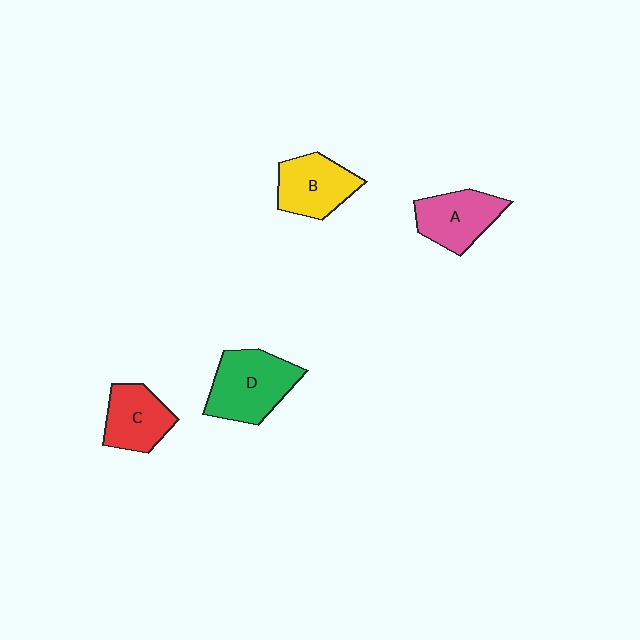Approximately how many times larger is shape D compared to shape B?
Approximately 1.3 times.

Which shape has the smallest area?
Shape C (red).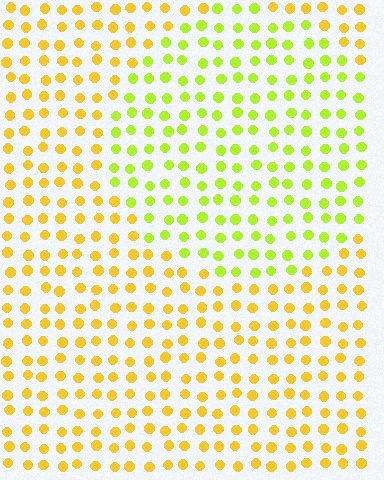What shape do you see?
I see a circle.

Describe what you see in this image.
The image is filled with small yellow elements in a uniform arrangement. A circle-shaped region is visible where the elements are tinted to a slightly different hue, forming a subtle color boundary.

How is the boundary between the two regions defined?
The boundary is defined purely by a slight shift in hue (about 35 degrees). Spacing, size, and orientation are identical on both sides.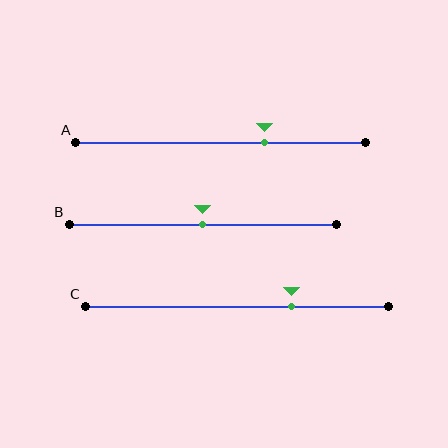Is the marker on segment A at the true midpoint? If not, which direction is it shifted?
No, the marker on segment A is shifted to the right by about 15% of the segment length.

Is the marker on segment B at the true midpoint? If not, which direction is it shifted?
Yes, the marker on segment B is at the true midpoint.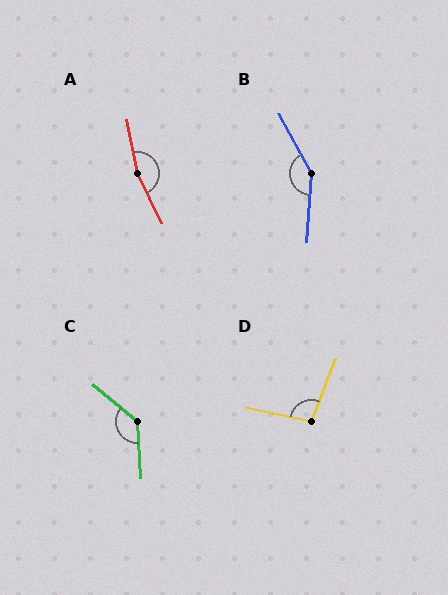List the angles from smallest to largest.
D (100°), C (132°), B (148°), A (164°).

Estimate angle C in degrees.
Approximately 132 degrees.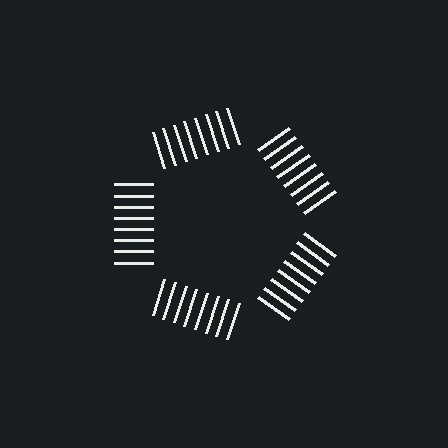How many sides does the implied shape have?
5 sides — the line-ends trace a pentagon.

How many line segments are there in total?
40 — 8 along each of the 5 edges.